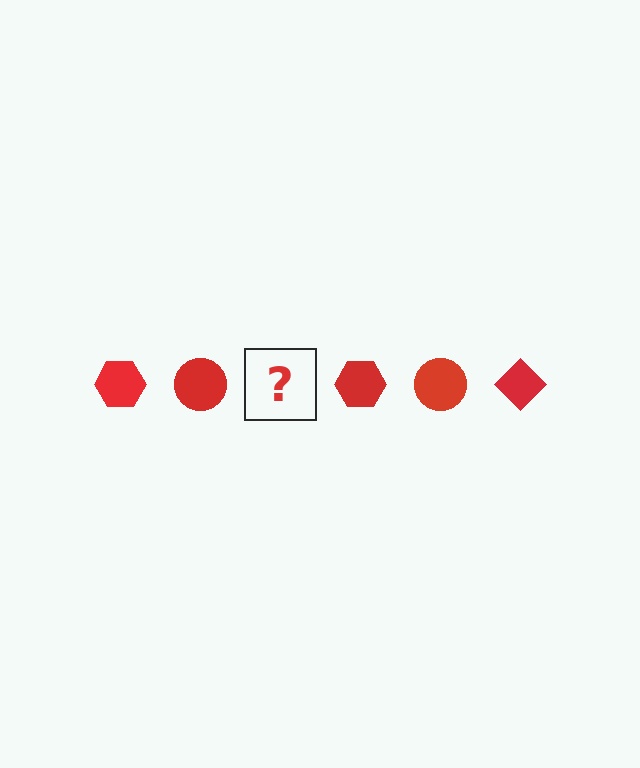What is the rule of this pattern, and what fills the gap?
The rule is that the pattern cycles through hexagon, circle, diamond shapes in red. The gap should be filled with a red diamond.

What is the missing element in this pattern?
The missing element is a red diamond.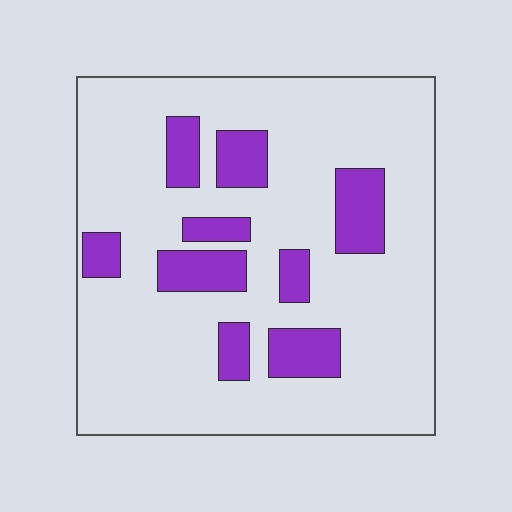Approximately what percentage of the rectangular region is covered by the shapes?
Approximately 20%.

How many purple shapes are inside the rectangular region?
9.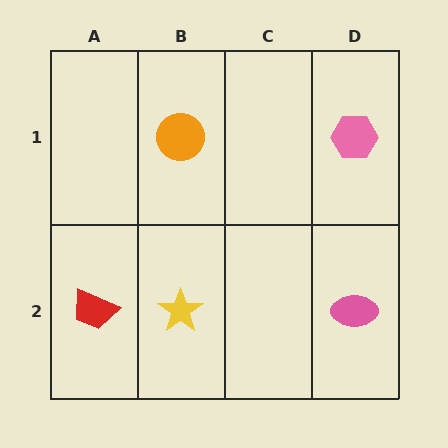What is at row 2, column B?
A yellow star.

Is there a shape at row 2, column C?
No, that cell is empty.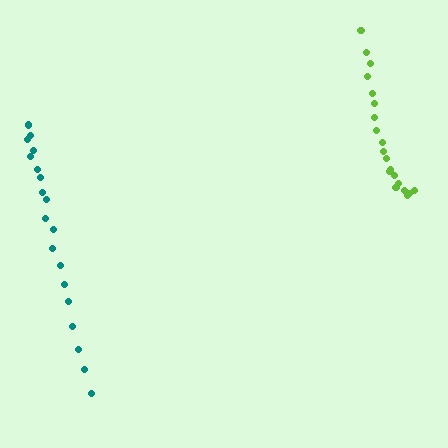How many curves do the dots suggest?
There are 2 distinct paths.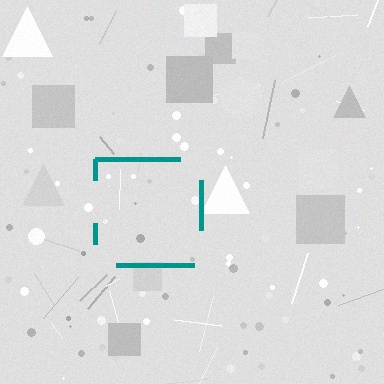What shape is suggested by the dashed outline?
The dashed outline suggests a square.